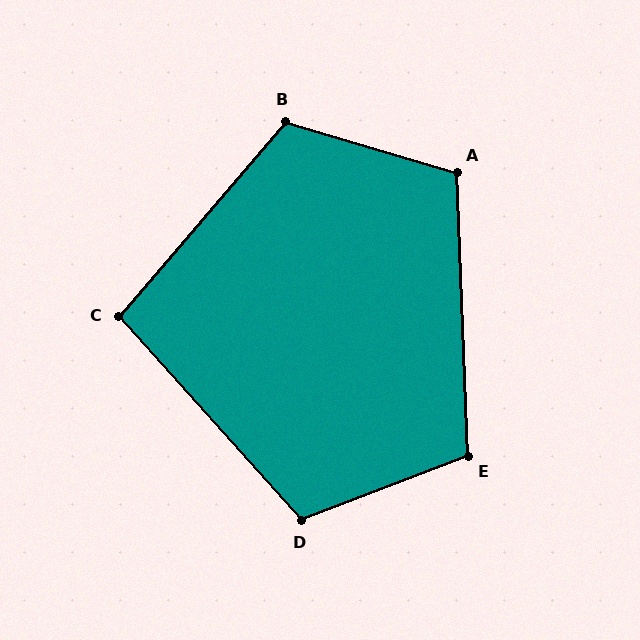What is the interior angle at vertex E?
Approximately 109 degrees (obtuse).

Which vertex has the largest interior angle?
B, at approximately 114 degrees.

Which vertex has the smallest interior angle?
C, at approximately 98 degrees.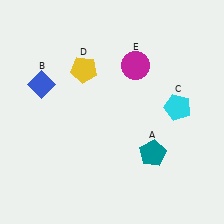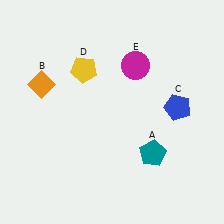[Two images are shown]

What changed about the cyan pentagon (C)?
In Image 1, C is cyan. In Image 2, it changed to blue.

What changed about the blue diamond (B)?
In Image 1, B is blue. In Image 2, it changed to orange.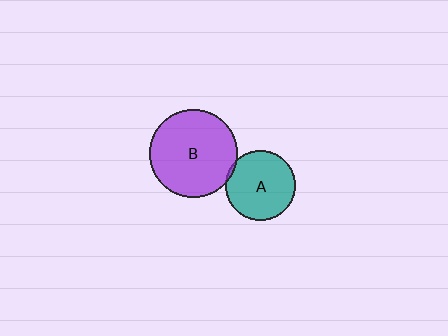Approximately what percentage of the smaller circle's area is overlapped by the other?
Approximately 5%.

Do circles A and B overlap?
Yes.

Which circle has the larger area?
Circle B (purple).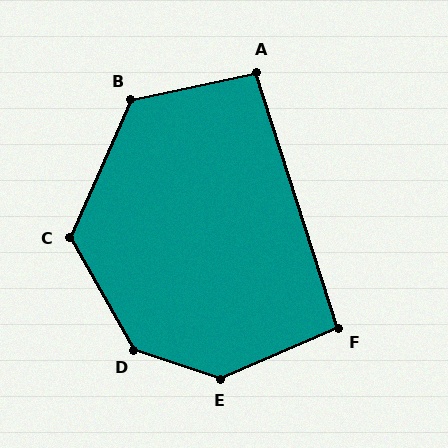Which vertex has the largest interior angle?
E, at approximately 138 degrees.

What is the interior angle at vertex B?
Approximately 127 degrees (obtuse).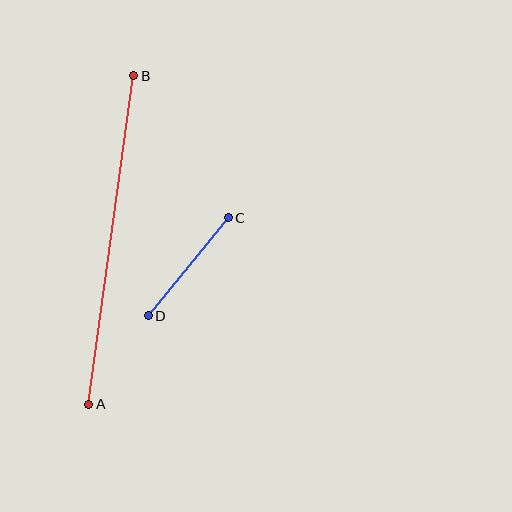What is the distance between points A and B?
The distance is approximately 331 pixels.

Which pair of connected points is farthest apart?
Points A and B are farthest apart.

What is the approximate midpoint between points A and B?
The midpoint is at approximately (111, 240) pixels.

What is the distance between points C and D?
The distance is approximately 126 pixels.